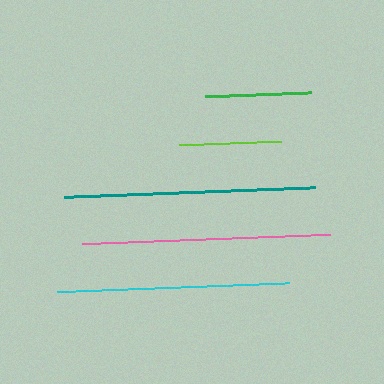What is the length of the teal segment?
The teal segment is approximately 250 pixels long.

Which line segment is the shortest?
The lime line is the shortest at approximately 102 pixels.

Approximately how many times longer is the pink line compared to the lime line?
The pink line is approximately 2.4 times the length of the lime line.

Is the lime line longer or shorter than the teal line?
The teal line is longer than the lime line.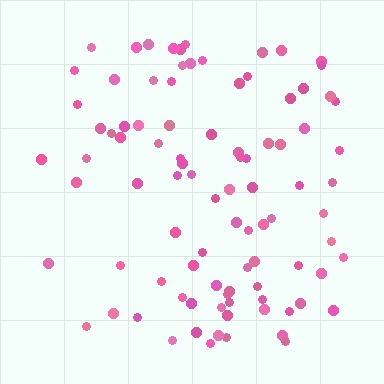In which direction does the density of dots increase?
From left to right, with the right side densest.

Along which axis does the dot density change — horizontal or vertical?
Horizontal.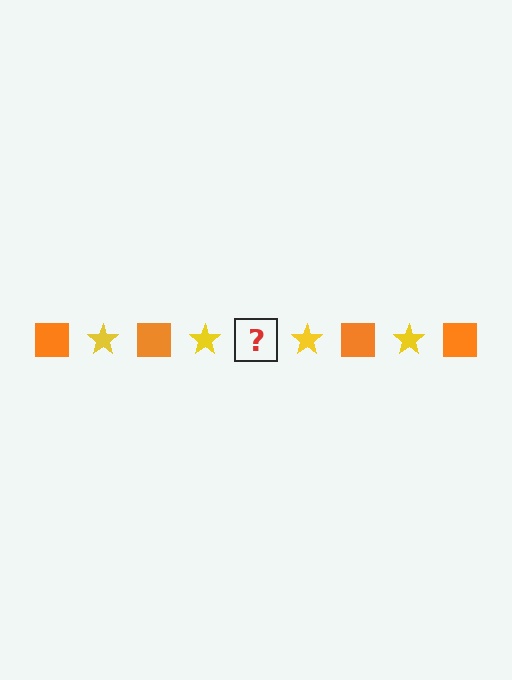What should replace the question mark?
The question mark should be replaced with an orange square.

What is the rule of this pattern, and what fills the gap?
The rule is that the pattern alternates between orange square and yellow star. The gap should be filled with an orange square.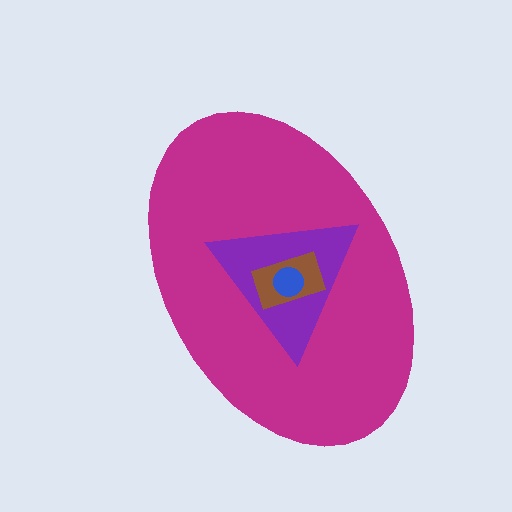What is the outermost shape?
The magenta ellipse.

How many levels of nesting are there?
4.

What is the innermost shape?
The blue circle.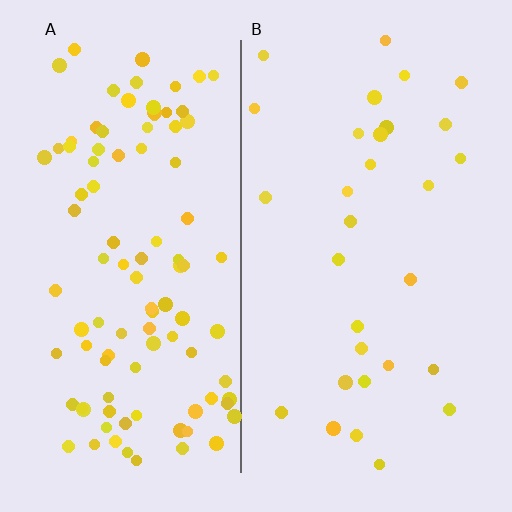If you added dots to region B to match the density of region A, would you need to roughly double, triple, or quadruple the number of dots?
Approximately triple.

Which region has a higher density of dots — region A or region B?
A (the left).